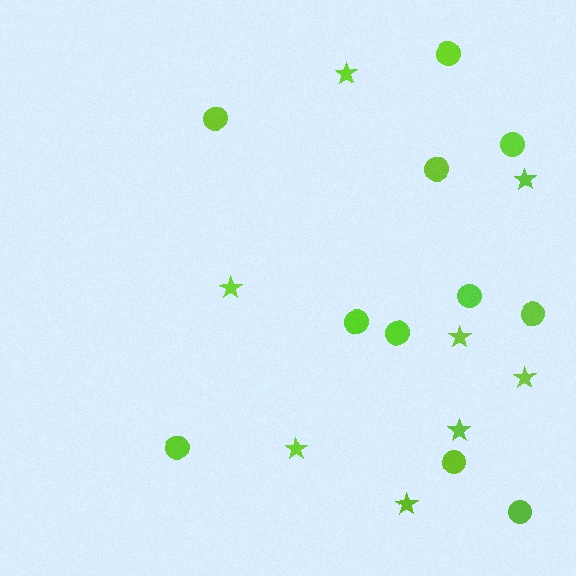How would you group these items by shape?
There are 2 groups: one group of stars (8) and one group of circles (11).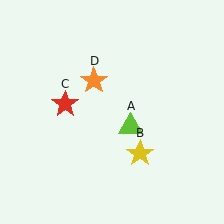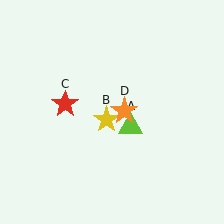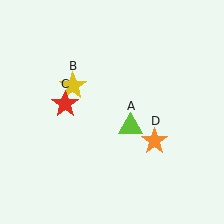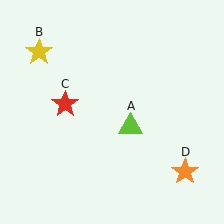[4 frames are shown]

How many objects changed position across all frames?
2 objects changed position: yellow star (object B), orange star (object D).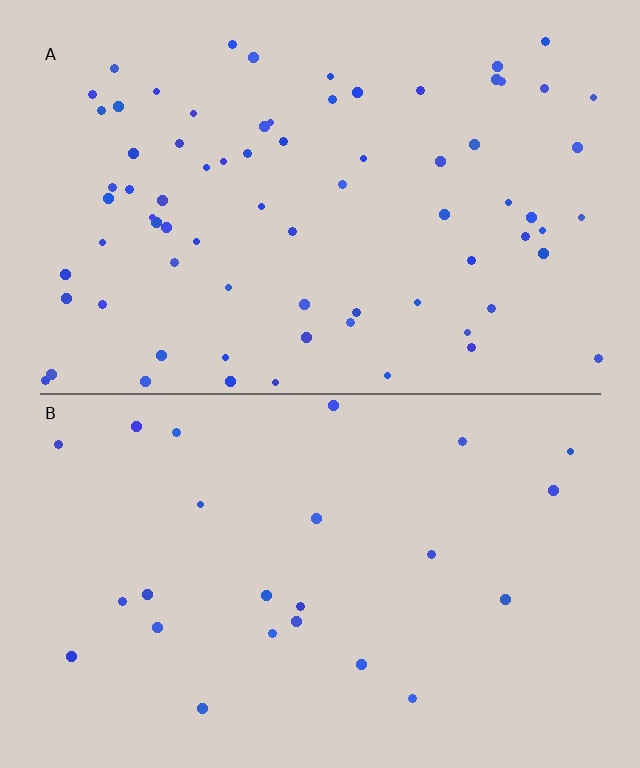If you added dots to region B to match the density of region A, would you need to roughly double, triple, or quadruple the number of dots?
Approximately triple.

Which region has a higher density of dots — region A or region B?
A (the top).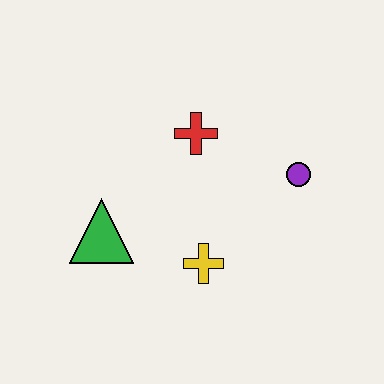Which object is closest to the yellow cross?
The green triangle is closest to the yellow cross.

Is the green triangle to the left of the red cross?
Yes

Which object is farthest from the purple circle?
The green triangle is farthest from the purple circle.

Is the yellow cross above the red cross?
No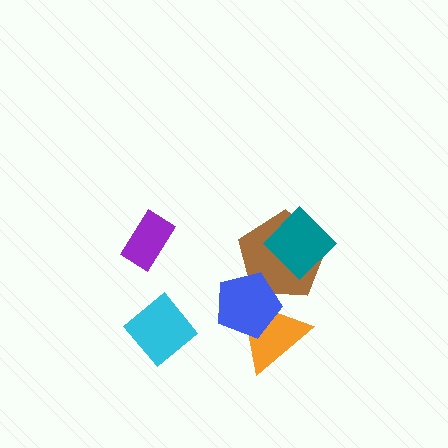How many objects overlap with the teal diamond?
1 object overlaps with the teal diamond.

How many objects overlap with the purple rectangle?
0 objects overlap with the purple rectangle.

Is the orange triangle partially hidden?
Yes, it is partially covered by another shape.